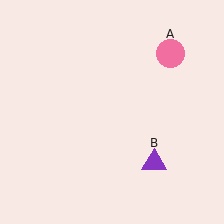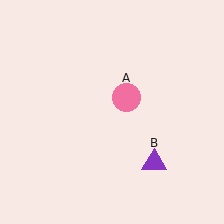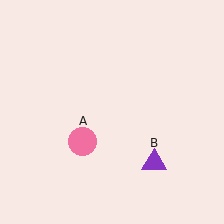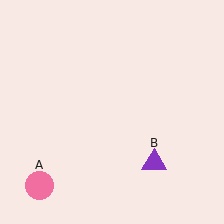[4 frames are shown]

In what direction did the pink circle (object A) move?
The pink circle (object A) moved down and to the left.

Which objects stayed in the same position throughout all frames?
Purple triangle (object B) remained stationary.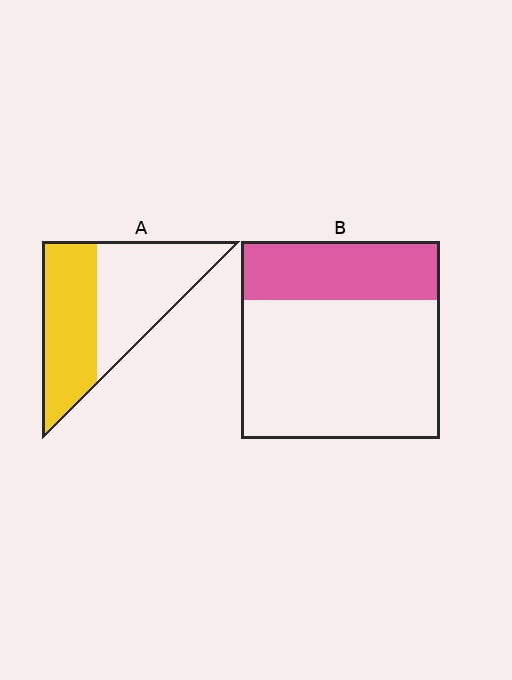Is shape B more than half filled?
No.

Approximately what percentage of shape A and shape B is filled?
A is approximately 50% and B is approximately 30%.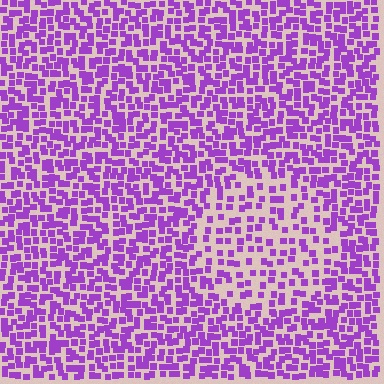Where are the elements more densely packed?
The elements are more densely packed outside the circle boundary.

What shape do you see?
I see a circle.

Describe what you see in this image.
The image contains small purple elements arranged at two different densities. A circle-shaped region is visible where the elements are less densely packed than the surrounding area.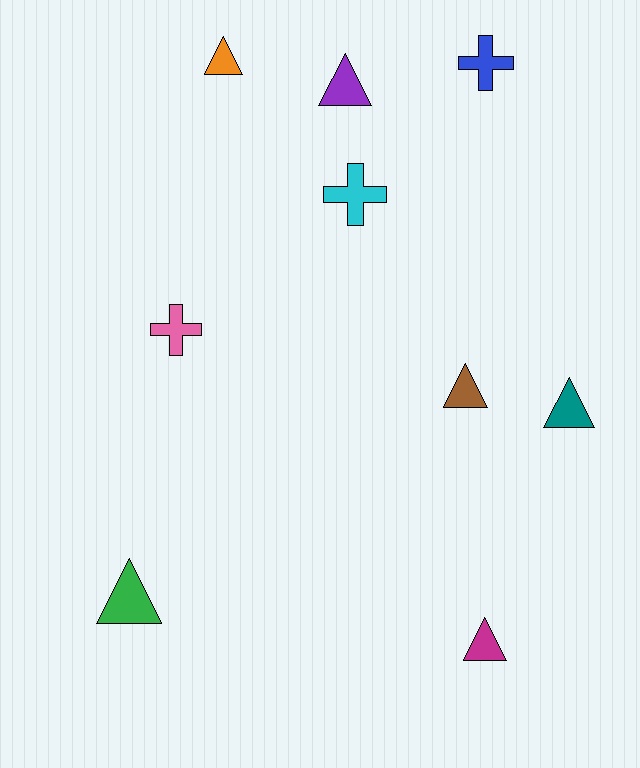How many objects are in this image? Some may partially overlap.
There are 9 objects.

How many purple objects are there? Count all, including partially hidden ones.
There is 1 purple object.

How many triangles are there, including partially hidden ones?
There are 6 triangles.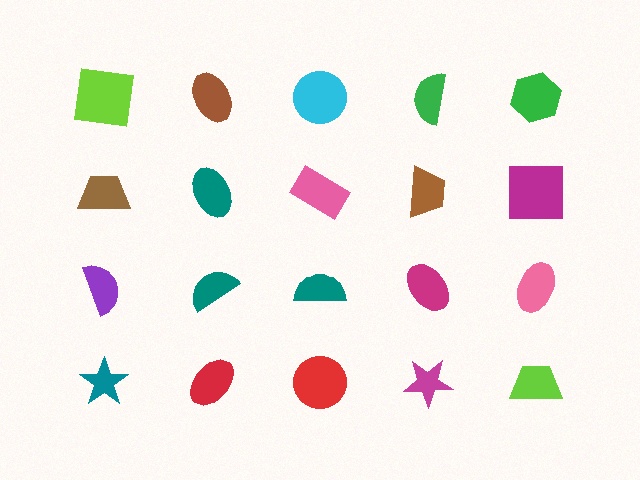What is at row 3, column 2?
A teal semicircle.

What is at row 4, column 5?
A lime trapezoid.